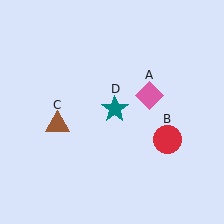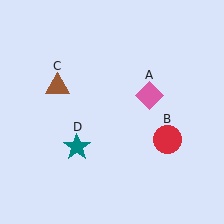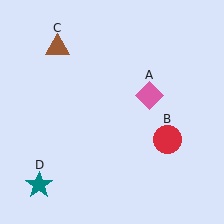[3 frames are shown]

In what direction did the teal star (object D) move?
The teal star (object D) moved down and to the left.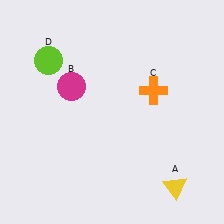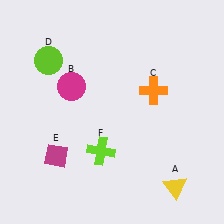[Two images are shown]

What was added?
A magenta diamond (E), a lime cross (F) were added in Image 2.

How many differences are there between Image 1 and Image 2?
There are 2 differences between the two images.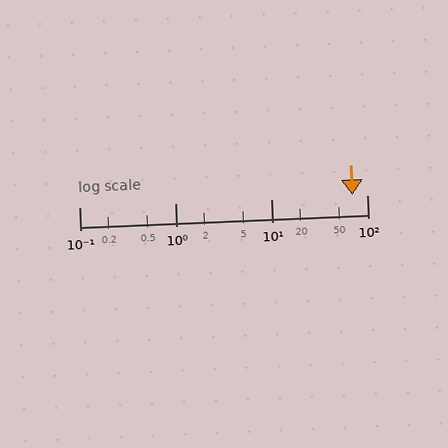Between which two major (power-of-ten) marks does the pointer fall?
The pointer is between 10 and 100.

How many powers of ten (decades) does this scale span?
The scale spans 3 decades, from 0.1 to 100.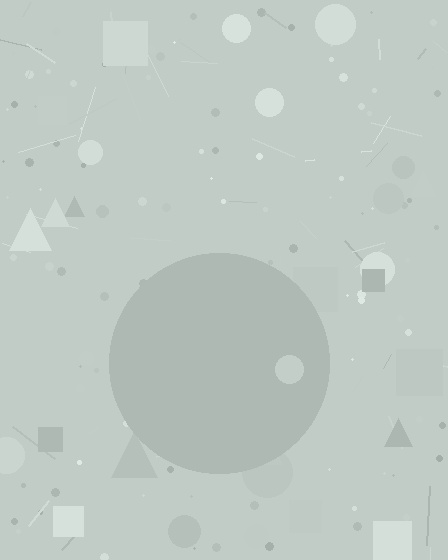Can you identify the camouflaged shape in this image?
The camouflaged shape is a circle.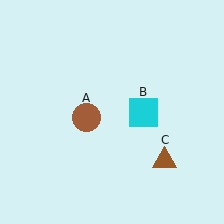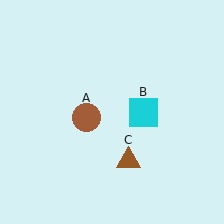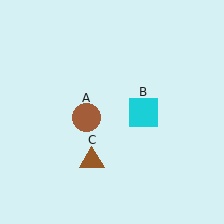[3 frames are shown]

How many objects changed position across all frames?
1 object changed position: brown triangle (object C).